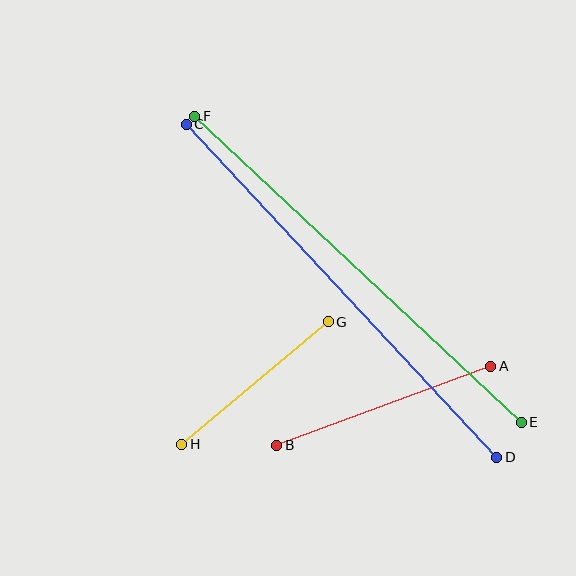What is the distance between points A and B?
The distance is approximately 228 pixels.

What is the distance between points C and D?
The distance is approximately 455 pixels.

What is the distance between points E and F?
The distance is approximately 448 pixels.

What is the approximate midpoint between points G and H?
The midpoint is at approximately (255, 383) pixels.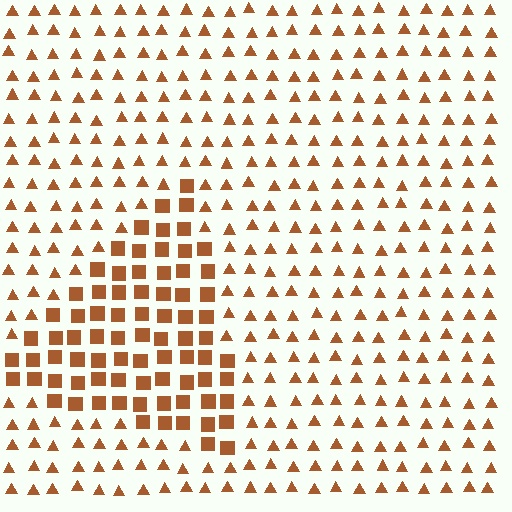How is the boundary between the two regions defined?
The boundary is defined by a change in element shape: squares inside vs. triangles outside. All elements share the same color and spacing.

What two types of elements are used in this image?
The image uses squares inside the triangle region and triangles outside it.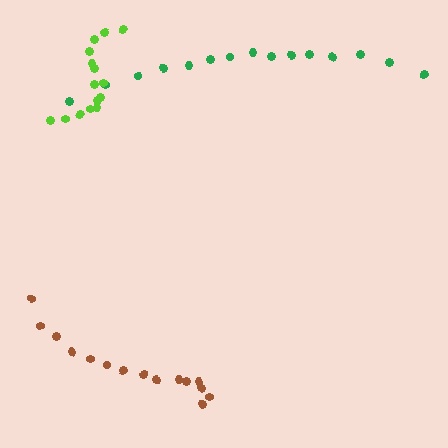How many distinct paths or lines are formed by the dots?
There are 3 distinct paths.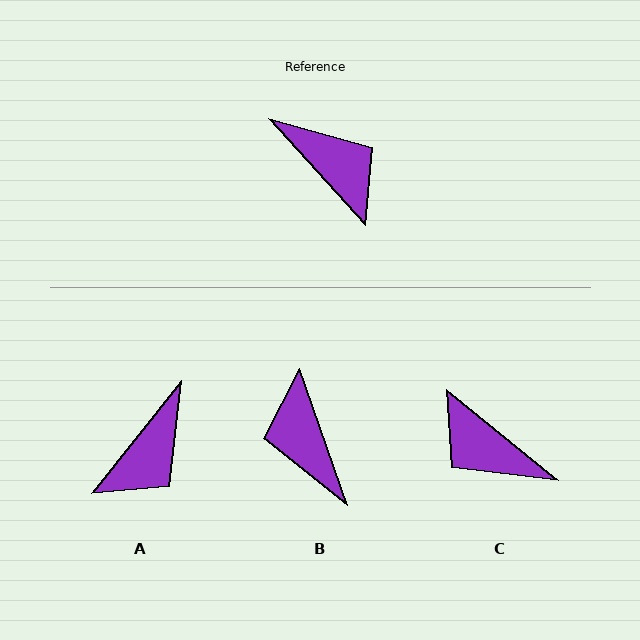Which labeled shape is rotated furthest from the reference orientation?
C, about 171 degrees away.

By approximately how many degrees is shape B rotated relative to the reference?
Approximately 157 degrees counter-clockwise.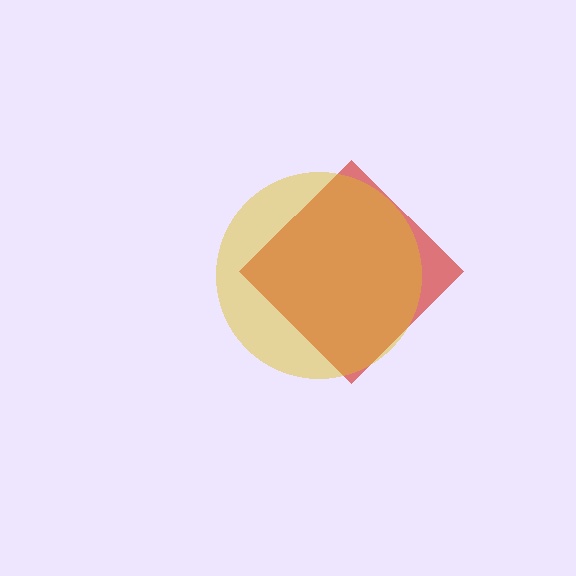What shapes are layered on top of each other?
The layered shapes are: a red diamond, a yellow circle.